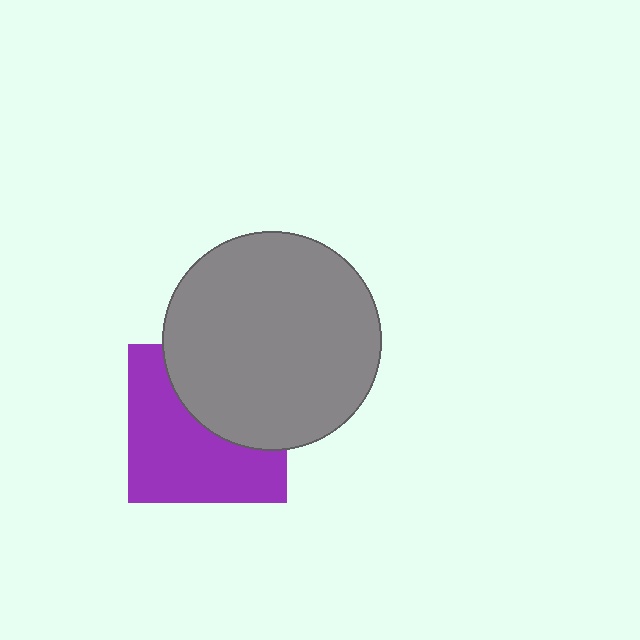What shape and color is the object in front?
The object in front is a gray circle.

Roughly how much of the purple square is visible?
About half of it is visible (roughly 57%).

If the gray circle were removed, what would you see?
You would see the complete purple square.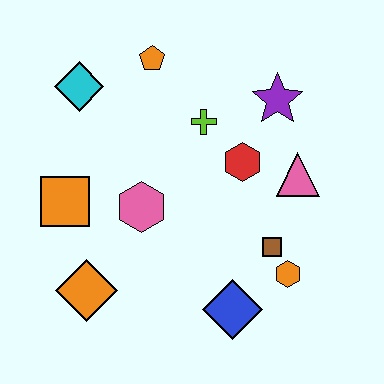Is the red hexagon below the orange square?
No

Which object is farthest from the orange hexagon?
The cyan diamond is farthest from the orange hexagon.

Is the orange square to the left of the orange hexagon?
Yes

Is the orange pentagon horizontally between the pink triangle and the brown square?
No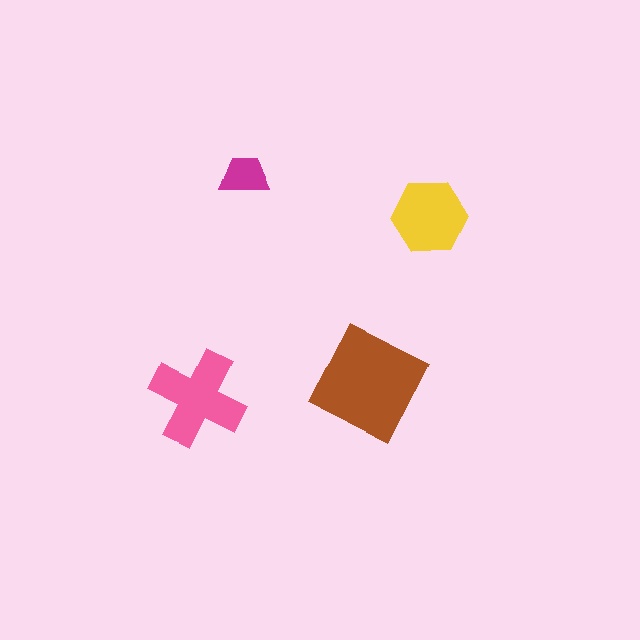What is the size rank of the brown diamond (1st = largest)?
1st.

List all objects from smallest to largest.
The magenta trapezoid, the yellow hexagon, the pink cross, the brown diamond.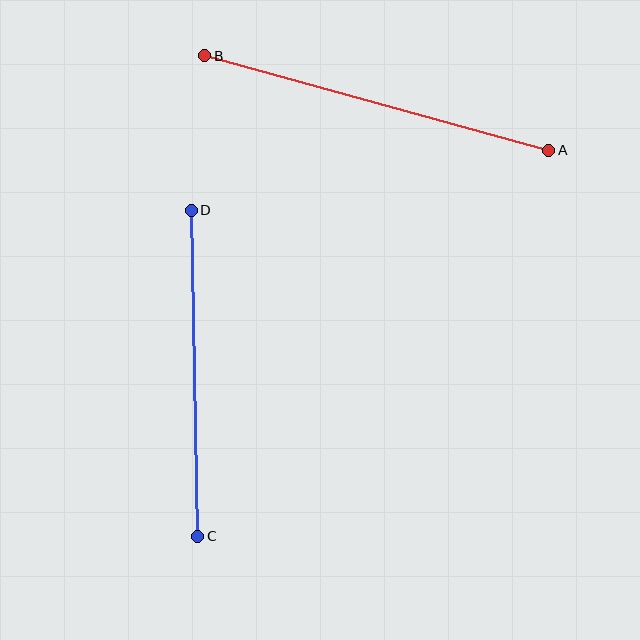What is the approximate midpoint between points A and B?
The midpoint is at approximately (377, 103) pixels.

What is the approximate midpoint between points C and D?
The midpoint is at approximately (195, 373) pixels.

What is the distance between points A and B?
The distance is approximately 357 pixels.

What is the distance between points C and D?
The distance is approximately 326 pixels.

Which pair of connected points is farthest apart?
Points A and B are farthest apart.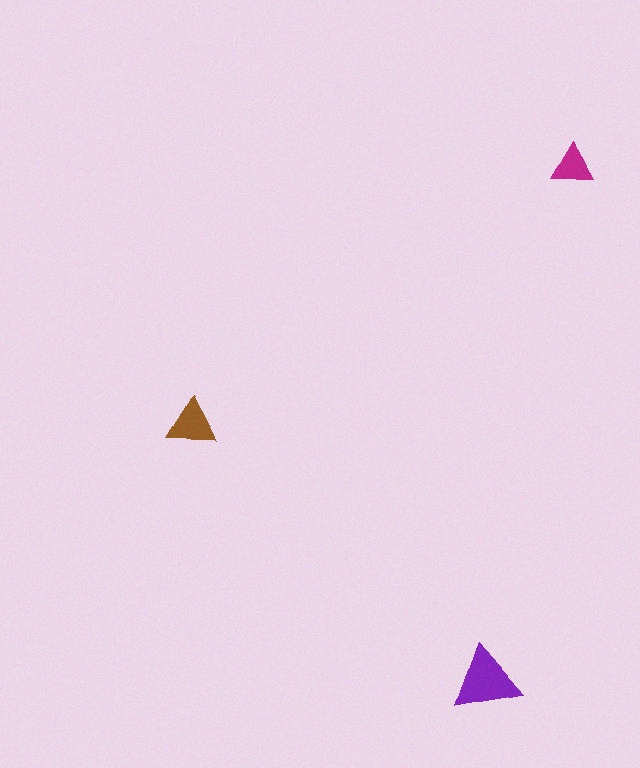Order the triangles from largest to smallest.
the purple one, the brown one, the magenta one.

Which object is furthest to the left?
The brown triangle is leftmost.